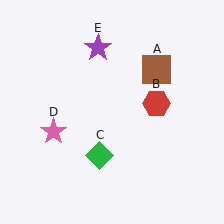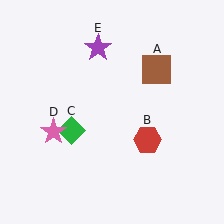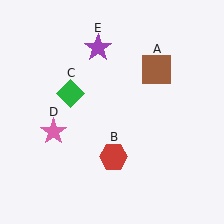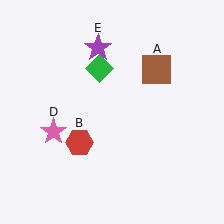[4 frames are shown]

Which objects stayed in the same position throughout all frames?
Brown square (object A) and pink star (object D) and purple star (object E) remained stationary.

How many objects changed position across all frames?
2 objects changed position: red hexagon (object B), green diamond (object C).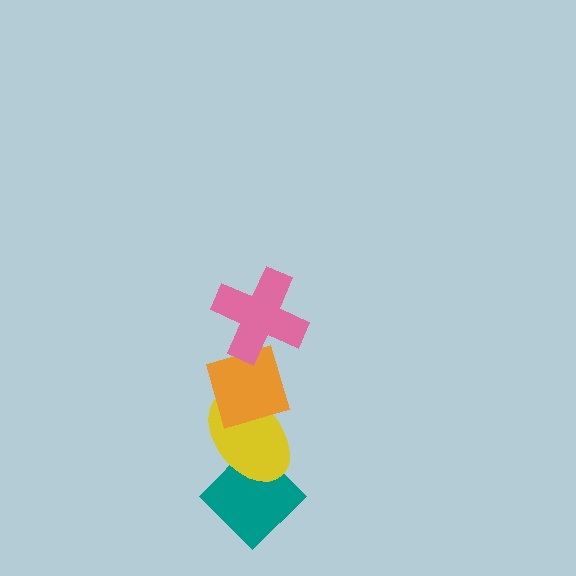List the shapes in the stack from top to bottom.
From top to bottom: the pink cross, the orange diamond, the yellow ellipse, the teal diamond.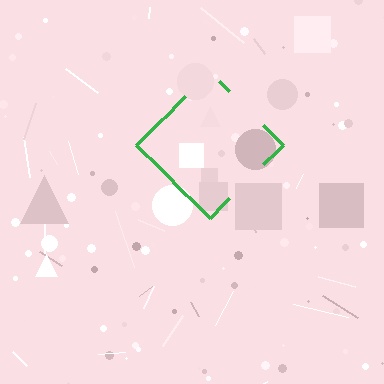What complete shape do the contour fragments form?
The contour fragments form a diamond.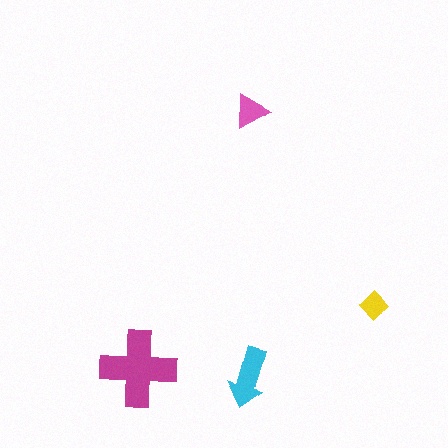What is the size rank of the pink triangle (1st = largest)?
3rd.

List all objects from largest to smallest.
The magenta cross, the cyan arrow, the pink triangle, the yellow diamond.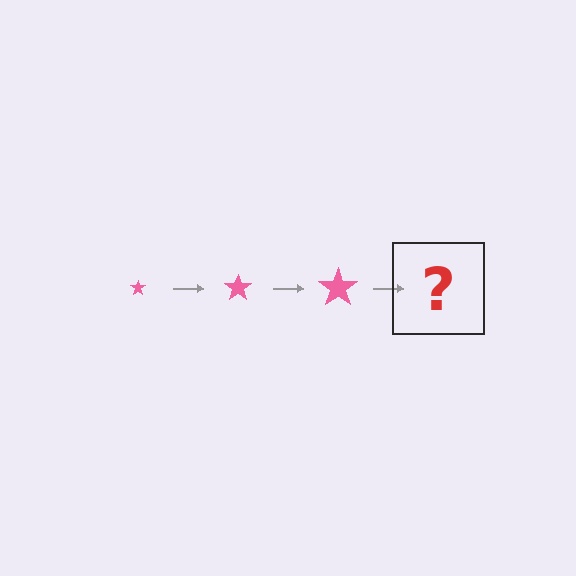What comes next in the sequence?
The next element should be a pink star, larger than the previous one.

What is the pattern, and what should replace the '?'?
The pattern is that the star gets progressively larger each step. The '?' should be a pink star, larger than the previous one.